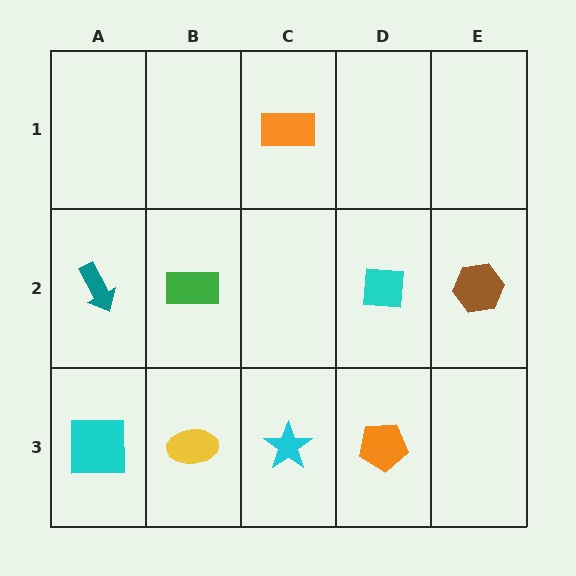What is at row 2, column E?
A brown hexagon.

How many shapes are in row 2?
4 shapes.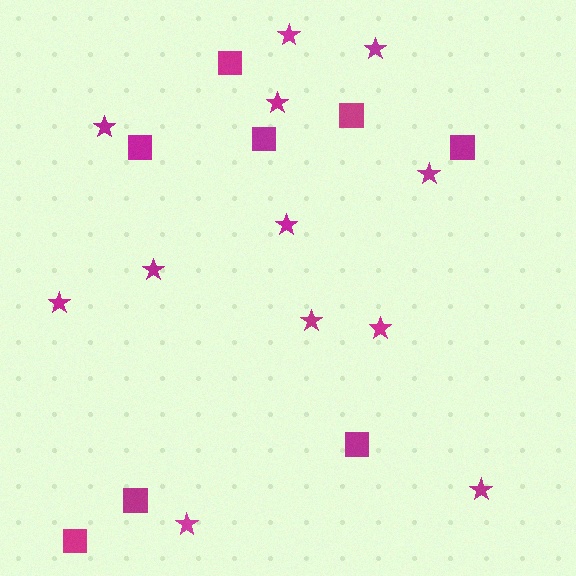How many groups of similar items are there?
There are 2 groups: one group of squares (8) and one group of stars (12).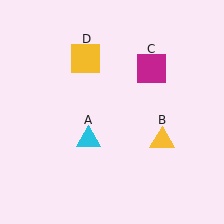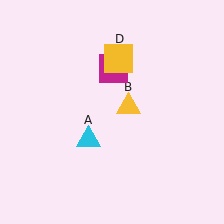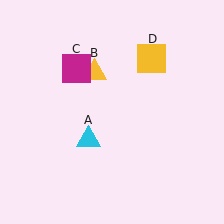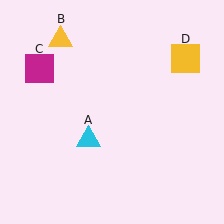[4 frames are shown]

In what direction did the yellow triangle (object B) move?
The yellow triangle (object B) moved up and to the left.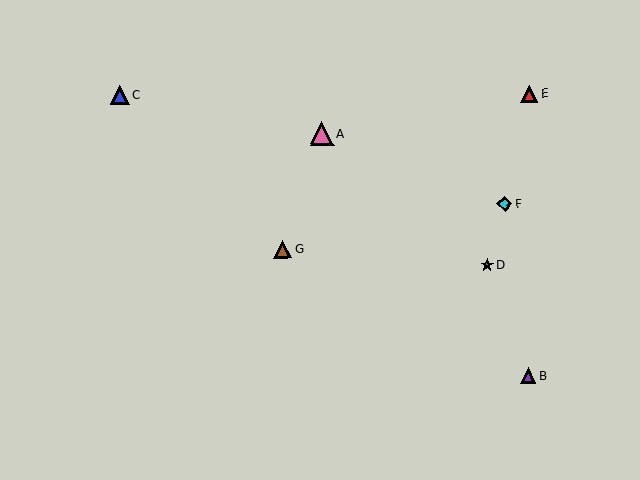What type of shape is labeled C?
Shape C is a blue triangle.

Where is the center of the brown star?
The center of the brown star is at (488, 265).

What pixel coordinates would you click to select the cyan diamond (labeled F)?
Click at (505, 204) to select the cyan diamond F.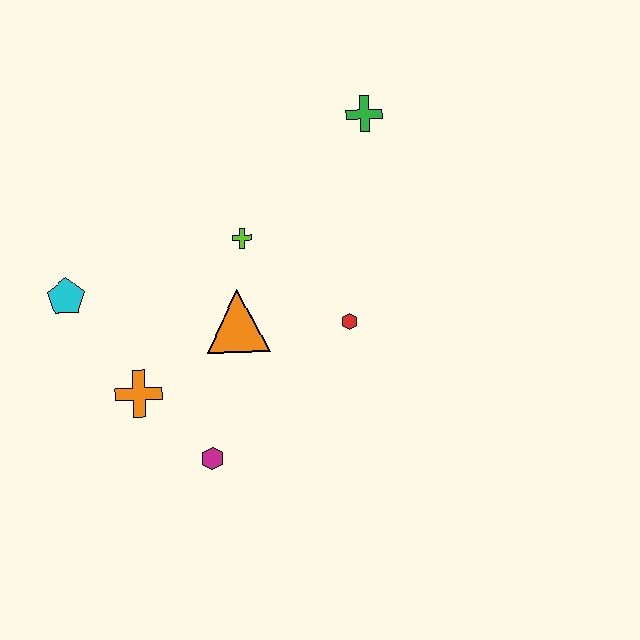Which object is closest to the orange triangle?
The lime cross is closest to the orange triangle.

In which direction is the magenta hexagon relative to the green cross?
The magenta hexagon is below the green cross.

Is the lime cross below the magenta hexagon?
No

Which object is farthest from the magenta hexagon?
The green cross is farthest from the magenta hexagon.